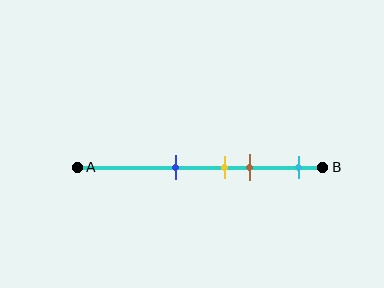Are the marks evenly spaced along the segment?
No, the marks are not evenly spaced.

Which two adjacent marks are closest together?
The yellow and brown marks are the closest adjacent pair.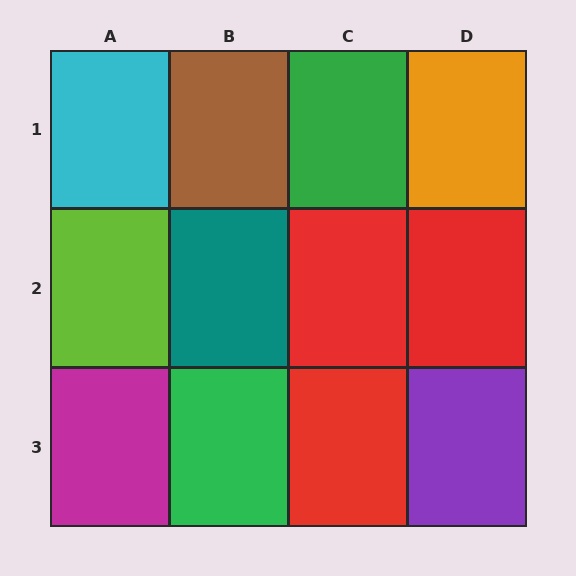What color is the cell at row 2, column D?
Red.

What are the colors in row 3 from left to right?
Magenta, green, red, purple.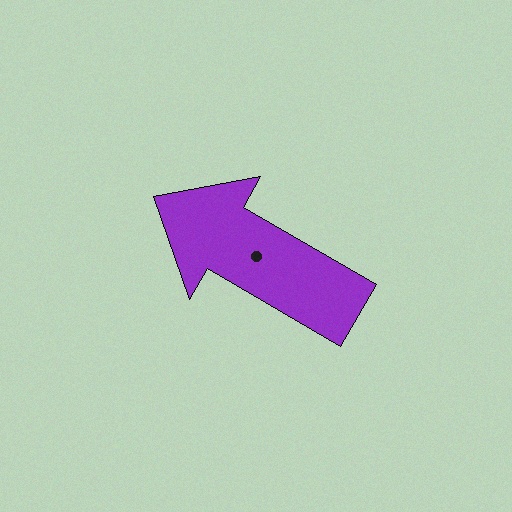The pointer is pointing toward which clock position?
Roughly 10 o'clock.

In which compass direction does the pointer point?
Northwest.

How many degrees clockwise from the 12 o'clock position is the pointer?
Approximately 300 degrees.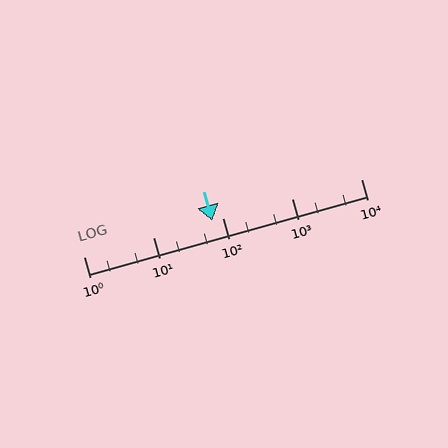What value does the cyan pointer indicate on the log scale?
The pointer indicates approximately 72.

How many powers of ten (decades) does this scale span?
The scale spans 4 decades, from 1 to 10000.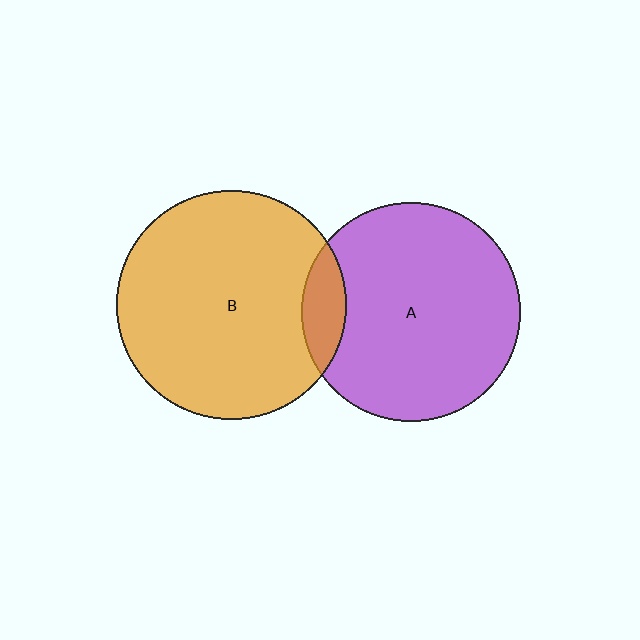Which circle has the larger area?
Circle B (orange).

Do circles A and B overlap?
Yes.